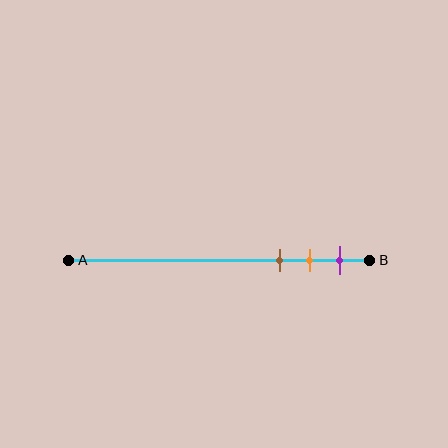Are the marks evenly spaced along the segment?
Yes, the marks are approximately evenly spaced.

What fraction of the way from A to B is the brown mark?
The brown mark is approximately 70% (0.7) of the way from A to B.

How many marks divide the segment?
There are 3 marks dividing the segment.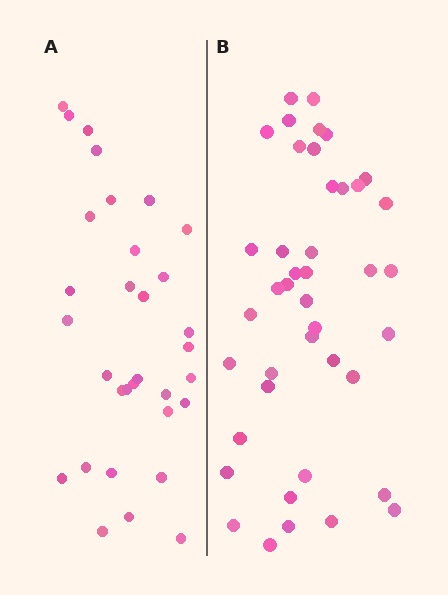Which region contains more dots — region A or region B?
Region B (the right region) has more dots.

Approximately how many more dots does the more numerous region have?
Region B has roughly 10 or so more dots than region A.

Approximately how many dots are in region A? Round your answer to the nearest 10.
About 30 dots. (The exact count is 32, which rounds to 30.)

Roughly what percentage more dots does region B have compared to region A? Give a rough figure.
About 30% more.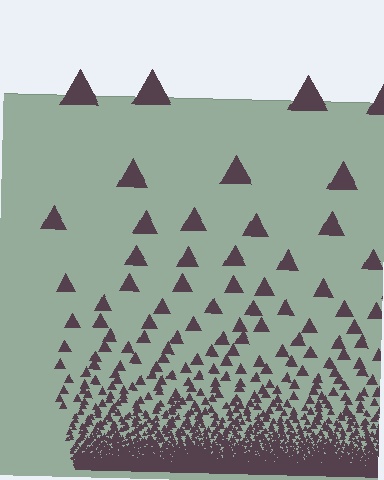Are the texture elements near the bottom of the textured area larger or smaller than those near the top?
Smaller. The gradient is inverted — elements near the bottom are smaller and denser.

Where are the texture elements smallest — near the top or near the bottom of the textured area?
Near the bottom.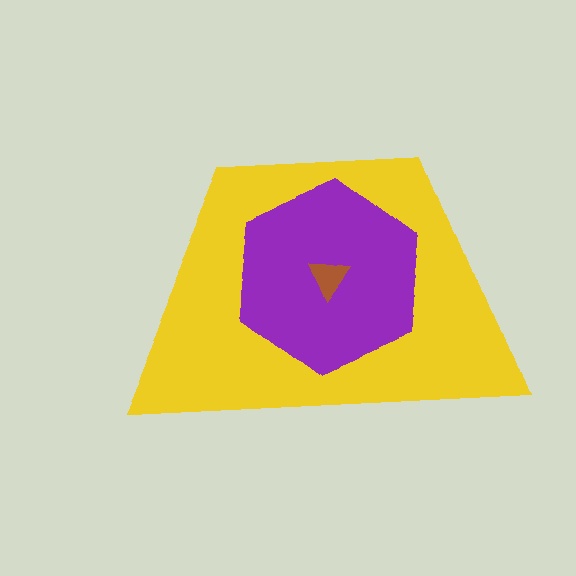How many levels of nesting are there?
3.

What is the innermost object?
The brown triangle.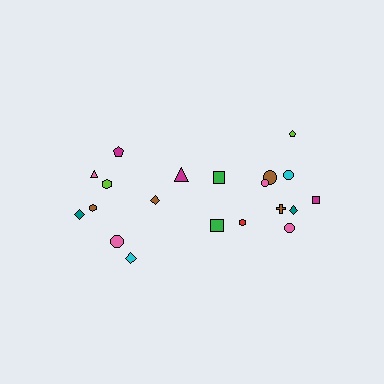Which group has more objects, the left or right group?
The right group.